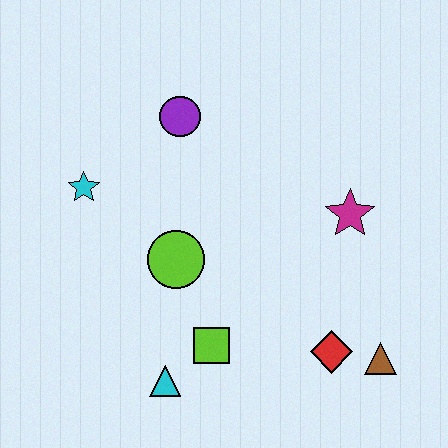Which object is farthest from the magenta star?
The cyan star is farthest from the magenta star.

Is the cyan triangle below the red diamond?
Yes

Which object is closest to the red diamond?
The brown triangle is closest to the red diamond.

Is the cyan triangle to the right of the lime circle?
No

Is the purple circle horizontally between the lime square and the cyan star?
Yes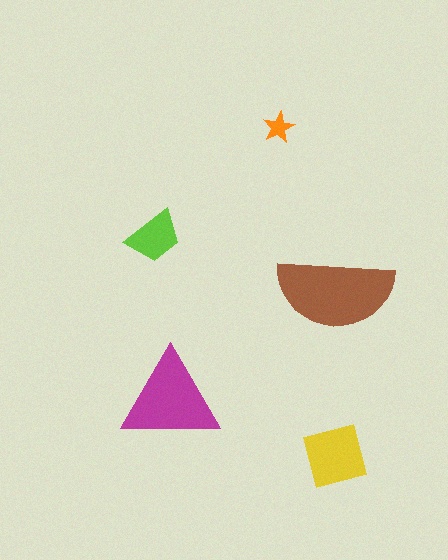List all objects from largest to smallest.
The brown semicircle, the magenta triangle, the yellow square, the lime trapezoid, the orange star.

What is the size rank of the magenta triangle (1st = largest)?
2nd.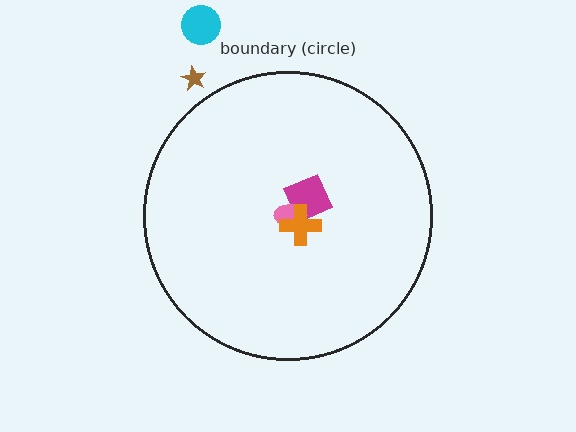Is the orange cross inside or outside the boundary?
Inside.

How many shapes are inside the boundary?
3 inside, 2 outside.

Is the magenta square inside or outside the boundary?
Inside.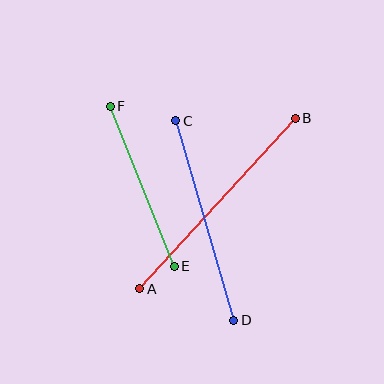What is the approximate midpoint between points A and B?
The midpoint is at approximately (217, 204) pixels.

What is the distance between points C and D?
The distance is approximately 208 pixels.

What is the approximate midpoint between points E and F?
The midpoint is at approximately (142, 186) pixels.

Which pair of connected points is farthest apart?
Points A and B are farthest apart.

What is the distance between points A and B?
The distance is approximately 231 pixels.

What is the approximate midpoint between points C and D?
The midpoint is at approximately (205, 220) pixels.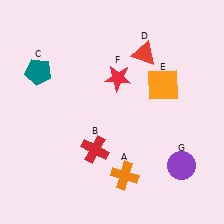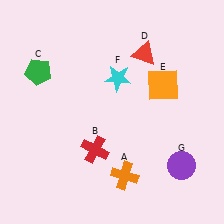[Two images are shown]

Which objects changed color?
C changed from teal to green. F changed from red to cyan.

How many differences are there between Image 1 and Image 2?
There are 2 differences between the two images.